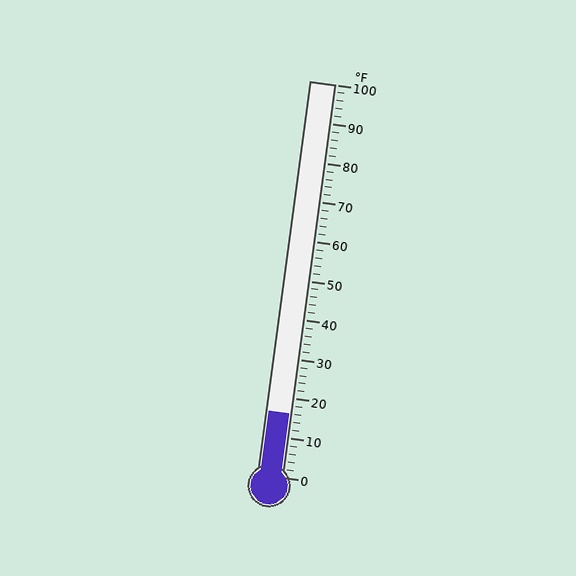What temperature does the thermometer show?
The thermometer shows approximately 16°F.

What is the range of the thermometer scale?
The thermometer scale ranges from 0°F to 100°F.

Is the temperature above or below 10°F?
The temperature is above 10°F.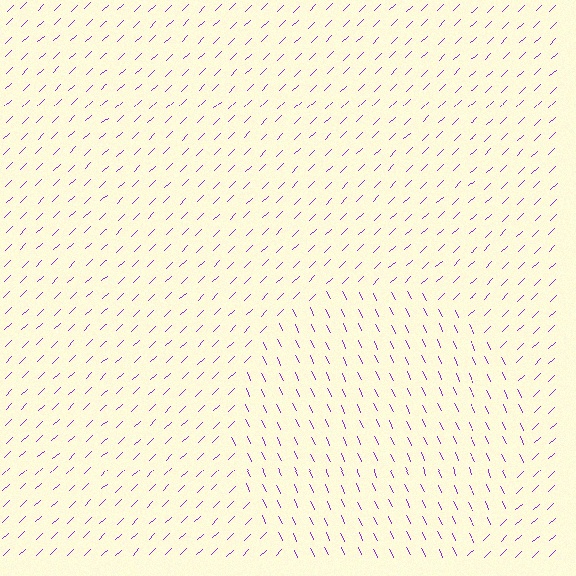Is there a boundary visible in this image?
Yes, there is a texture boundary formed by a change in line orientation.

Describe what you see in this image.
The image is filled with small purple line segments. A circle region in the image has lines oriented differently from the surrounding lines, creating a visible texture boundary.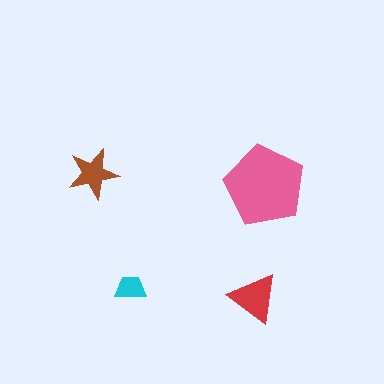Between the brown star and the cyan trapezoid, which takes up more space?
The brown star.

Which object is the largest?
The pink pentagon.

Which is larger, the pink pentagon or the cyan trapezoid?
The pink pentagon.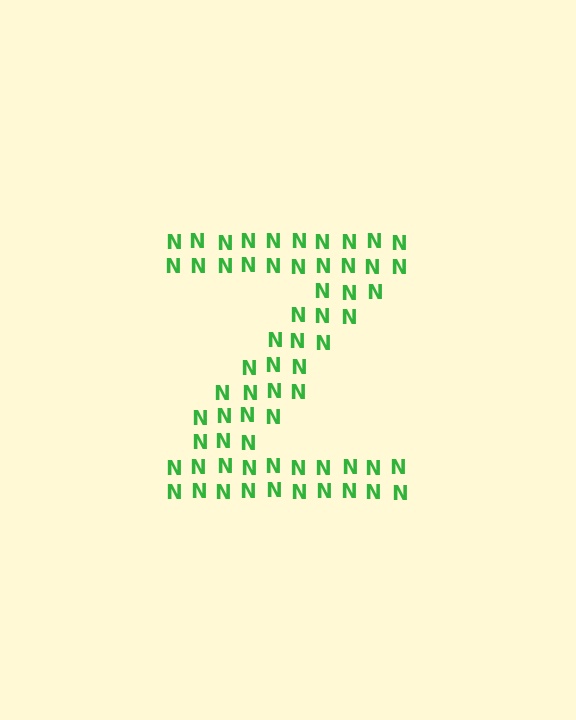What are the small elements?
The small elements are letter N's.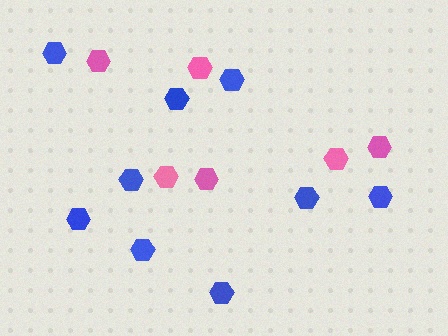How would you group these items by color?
There are 2 groups: one group of blue hexagons (9) and one group of pink hexagons (6).